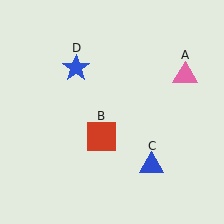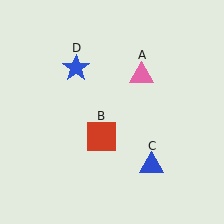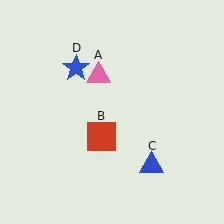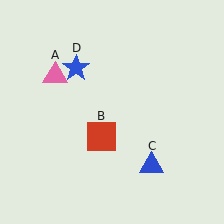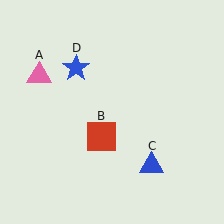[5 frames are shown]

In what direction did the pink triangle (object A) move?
The pink triangle (object A) moved left.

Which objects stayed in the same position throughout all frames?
Red square (object B) and blue triangle (object C) and blue star (object D) remained stationary.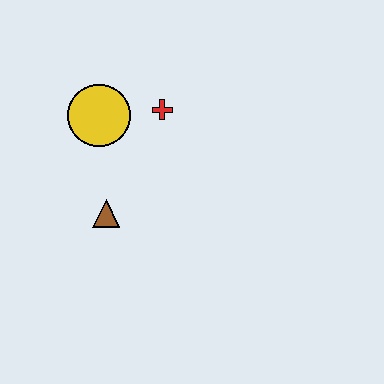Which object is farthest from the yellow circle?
The brown triangle is farthest from the yellow circle.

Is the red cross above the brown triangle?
Yes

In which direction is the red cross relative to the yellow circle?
The red cross is to the right of the yellow circle.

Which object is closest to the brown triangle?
The yellow circle is closest to the brown triangle.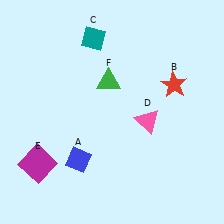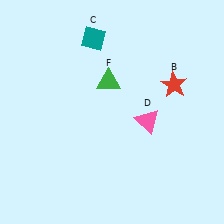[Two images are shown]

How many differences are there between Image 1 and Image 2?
There are 2 differences between the two images.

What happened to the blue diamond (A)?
The blue diamond (A) was removed in Image 2. It was in the bottom-left area of Image 1.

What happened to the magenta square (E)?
The magenta square (E) was removed in Image 2. It was in the bottom-left area of Image 1.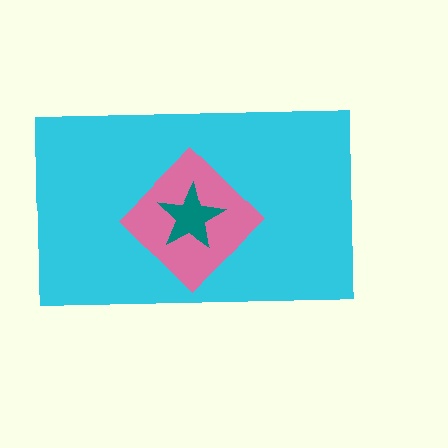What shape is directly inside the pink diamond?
The teal star.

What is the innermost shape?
The teal star.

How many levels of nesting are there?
3.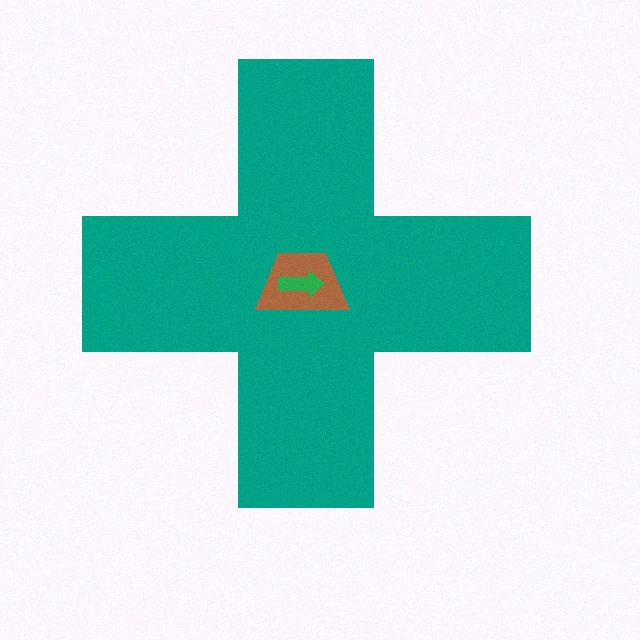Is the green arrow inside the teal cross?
Yes.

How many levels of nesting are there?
3.